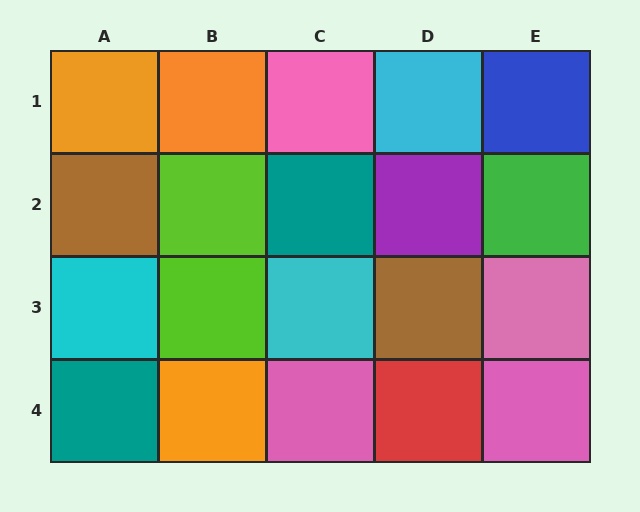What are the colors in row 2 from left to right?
Brown, lime, teal, purple, green.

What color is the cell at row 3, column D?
Brown.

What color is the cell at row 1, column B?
Orange.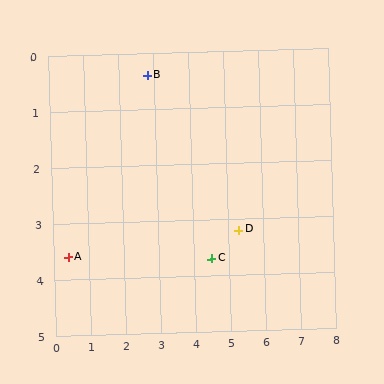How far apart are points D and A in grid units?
Points D and A are about 4.9 grid units apart.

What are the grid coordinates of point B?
Point B is at approximately (2.8, 0.4).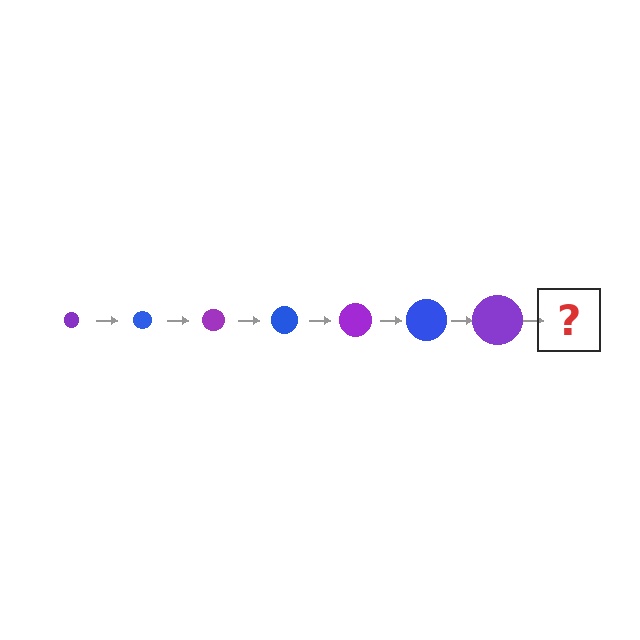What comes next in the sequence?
The next element should be a blue circle, larger than the previous one.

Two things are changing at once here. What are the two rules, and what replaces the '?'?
The two rules are that the circle grows larger each step and the color cycles through purple and blue. The '?' should be a blue circle, larger than the previous one.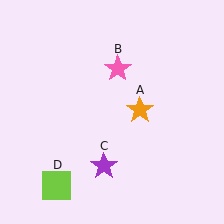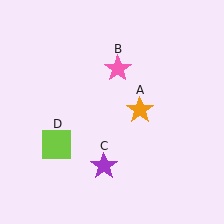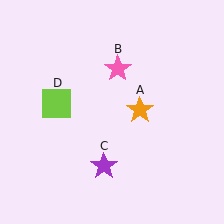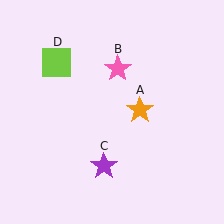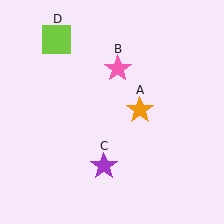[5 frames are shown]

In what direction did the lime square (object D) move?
The lime square (object D) moved up.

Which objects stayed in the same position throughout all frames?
Orange star (object A) and pink star (object B) and purple star (object C) remained stationary.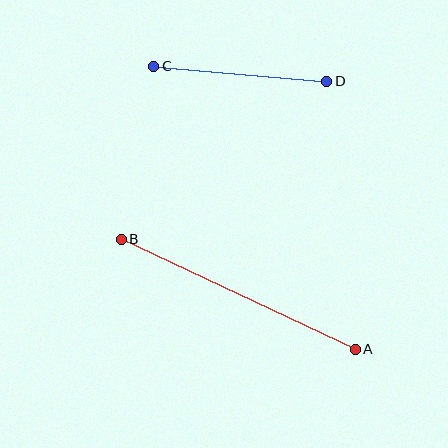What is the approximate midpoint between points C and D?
The midpoint is at approximately (240, 74) pixels.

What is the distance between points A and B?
The distance is approximately 259 pixels.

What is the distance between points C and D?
The distance is approximately 174 pixels.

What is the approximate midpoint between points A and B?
The midpoint is at approximately (238, 294) pixels.